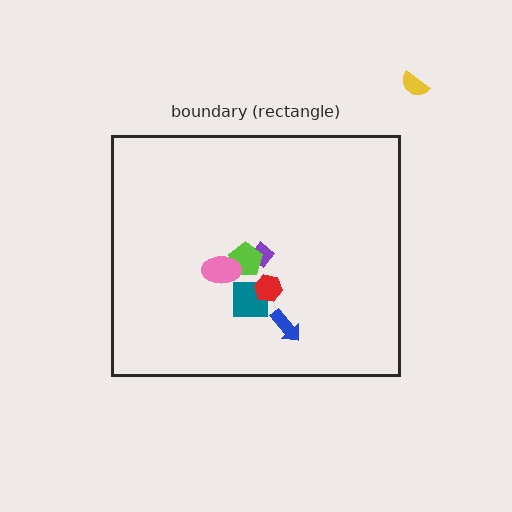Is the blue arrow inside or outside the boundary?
Inside.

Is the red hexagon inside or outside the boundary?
Inside.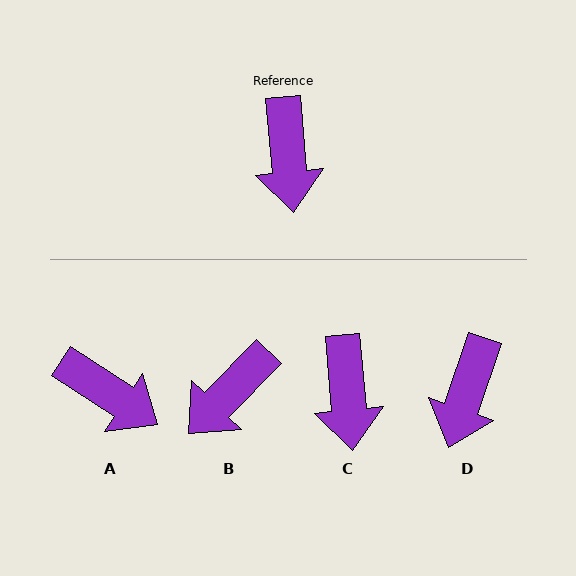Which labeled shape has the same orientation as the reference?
C.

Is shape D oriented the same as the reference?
No, it is off by about 24 degrees.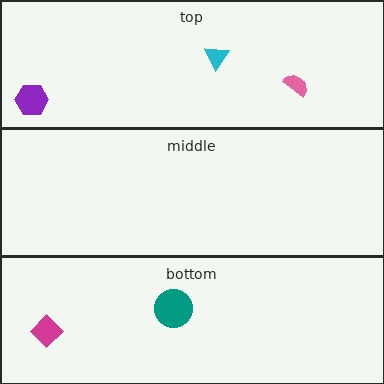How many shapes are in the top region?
3.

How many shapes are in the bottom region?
2.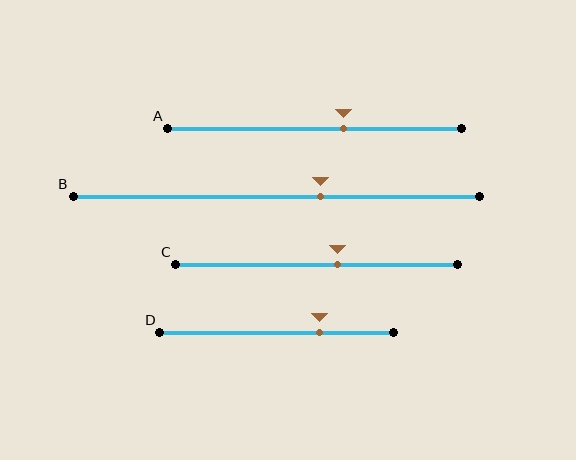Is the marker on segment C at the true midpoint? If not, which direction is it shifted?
No, the marker on segment C is shifted to the right by about 7% of the segment length.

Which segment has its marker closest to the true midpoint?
Segment C has its marker closest to the true midpoint.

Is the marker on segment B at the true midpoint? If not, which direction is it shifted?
No, the marker on segment B is shifted to the right by about 11% of the segment length.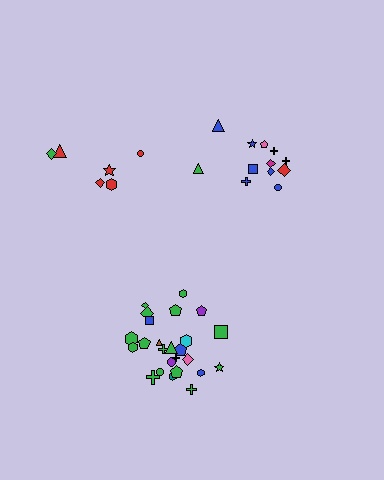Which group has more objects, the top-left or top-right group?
The top-right group.